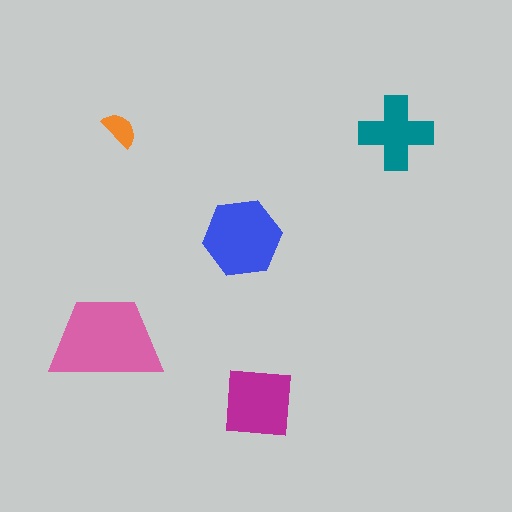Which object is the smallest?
The orange semicircle.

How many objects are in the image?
There are 5 objects in the image.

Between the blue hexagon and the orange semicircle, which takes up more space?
The blue hexagon.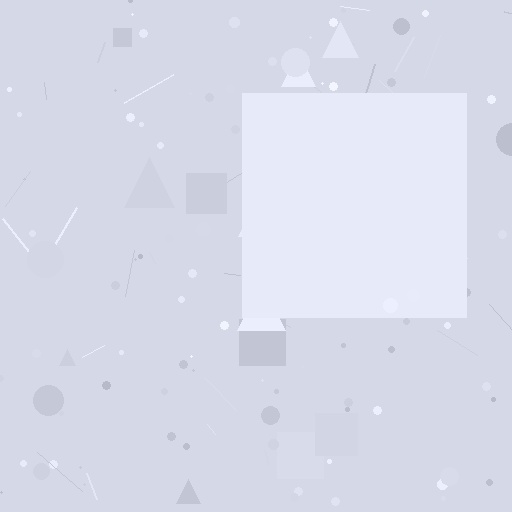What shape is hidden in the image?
A square is hidden in the image.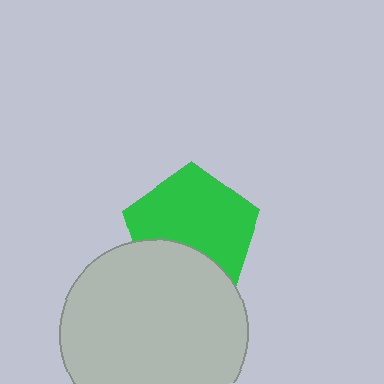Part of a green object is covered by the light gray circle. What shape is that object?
It is a pentagon.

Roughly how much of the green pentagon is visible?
Most of it is visible (roughly 69%).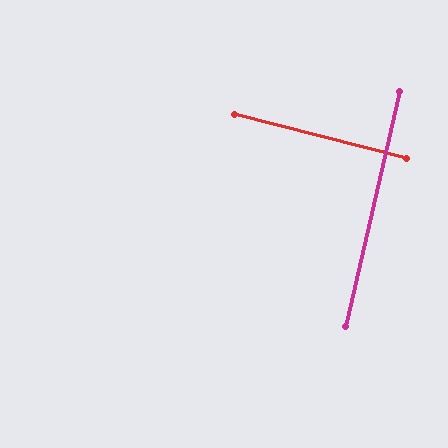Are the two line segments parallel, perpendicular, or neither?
Perpendicular — they meet at approximately 89°.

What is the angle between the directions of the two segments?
Approximately 89 degrees.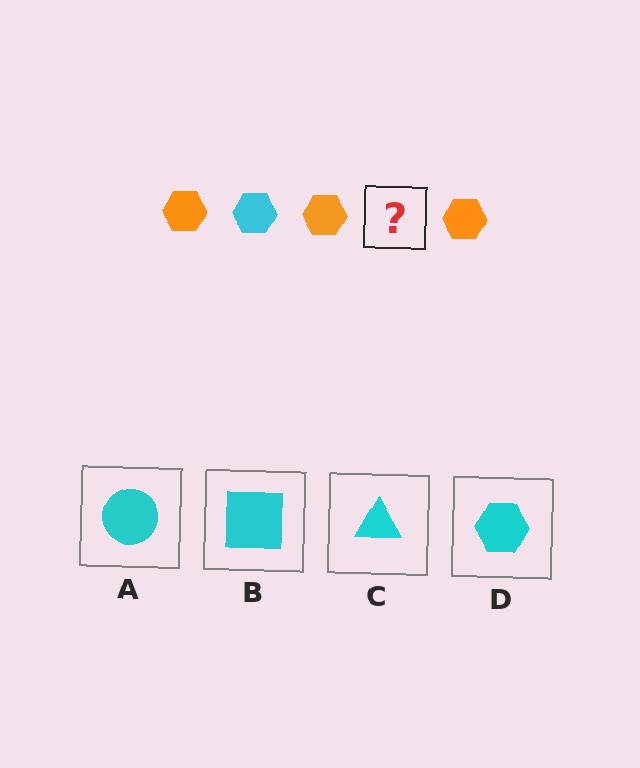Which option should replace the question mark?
Option D.